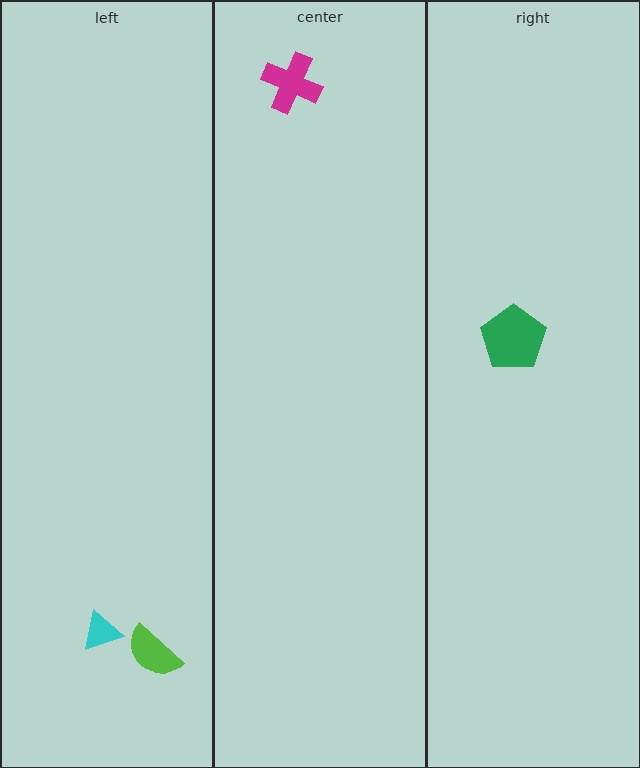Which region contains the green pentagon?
The right region.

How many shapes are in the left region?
2.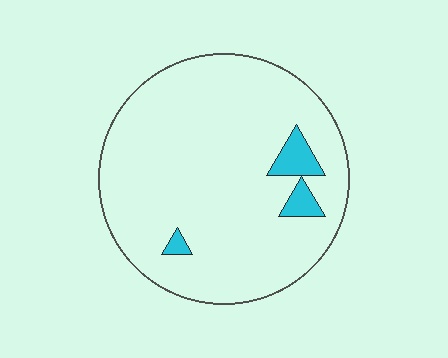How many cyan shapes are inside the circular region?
3.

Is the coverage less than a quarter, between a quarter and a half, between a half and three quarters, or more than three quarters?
Less than a quarter.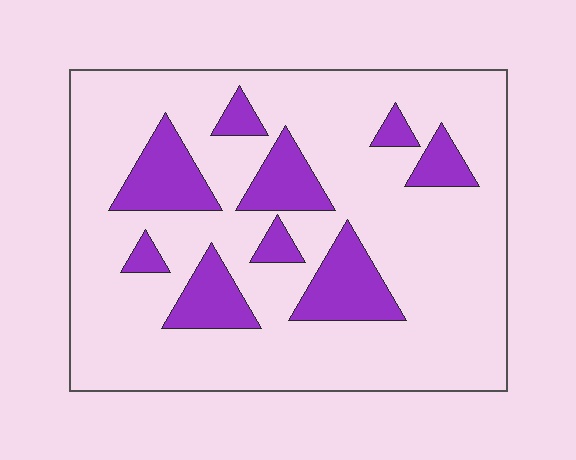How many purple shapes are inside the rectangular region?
9.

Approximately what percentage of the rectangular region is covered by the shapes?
Approximately 20%.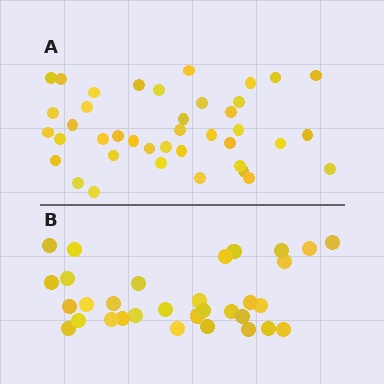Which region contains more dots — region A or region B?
Region A (the top region) has more dots.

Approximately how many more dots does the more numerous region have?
Region A has roughly 8 or so more dots than region B.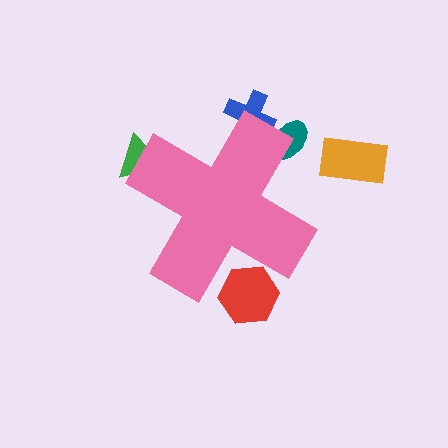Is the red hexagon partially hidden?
Yes, the red hexagon is partially hidden behind the pink cross.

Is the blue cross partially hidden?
Yes, the blue cross is partially hidden behind the pink cross.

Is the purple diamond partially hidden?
Yes, the purple diamond is partially hidden behind the pink cross.